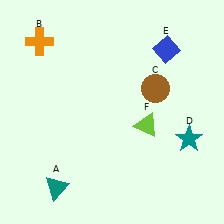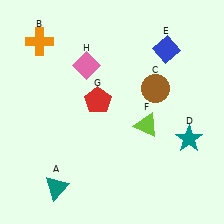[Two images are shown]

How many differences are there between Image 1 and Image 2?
There are 2 differences between the two images.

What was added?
A red pentagon (G), a pink diamond (H) were added in Image 2.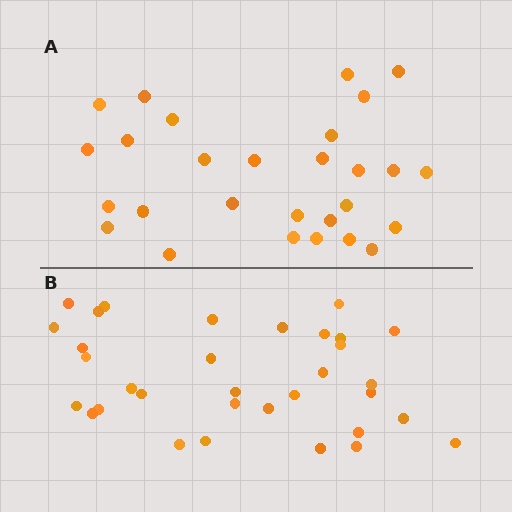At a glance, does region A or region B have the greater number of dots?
Region B (the bottom region) has more dots.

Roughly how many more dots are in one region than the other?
Region B has about 5 more dots than region A.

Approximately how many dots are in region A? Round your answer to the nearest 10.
About 30 dots. (The exact count is 28, which rounds to 30.)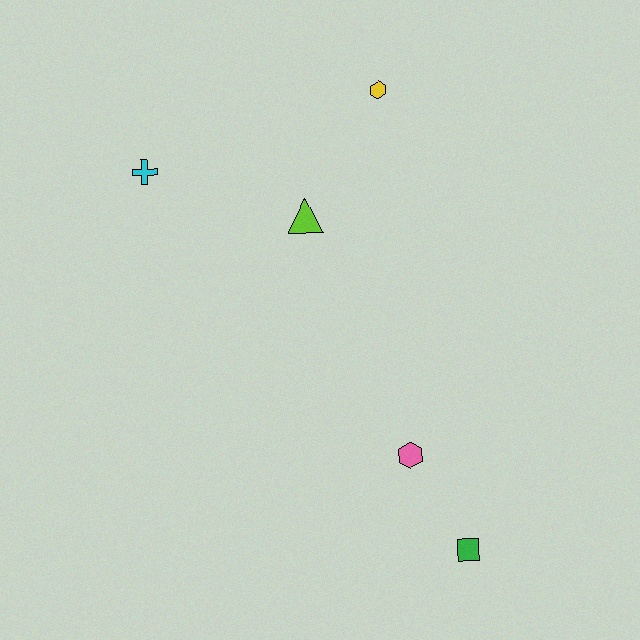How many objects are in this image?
There are 5 objects.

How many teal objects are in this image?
There are no teal objects.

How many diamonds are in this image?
There are no diamonds.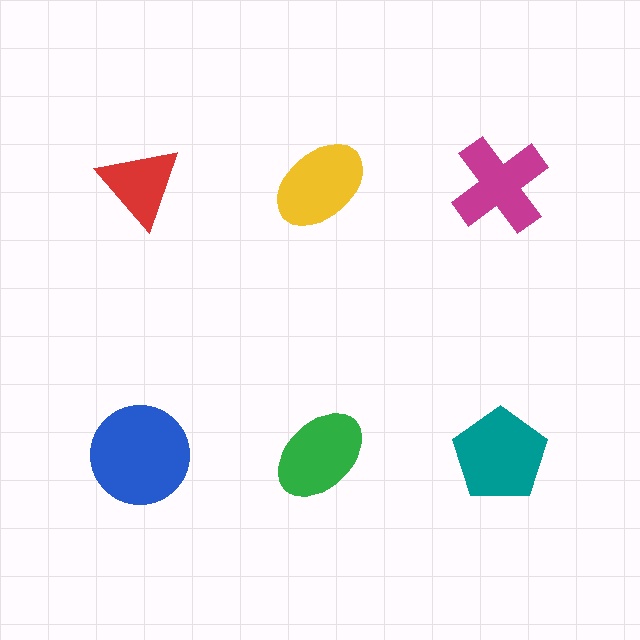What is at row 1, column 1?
A red triangle.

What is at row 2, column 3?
A teal pentagon.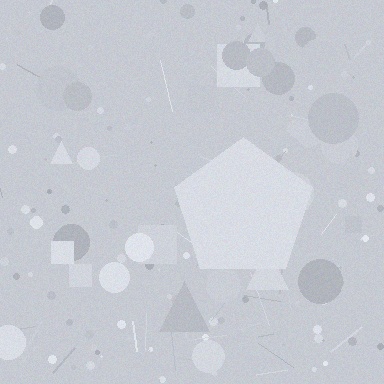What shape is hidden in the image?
A pentagon is hidden in the image.